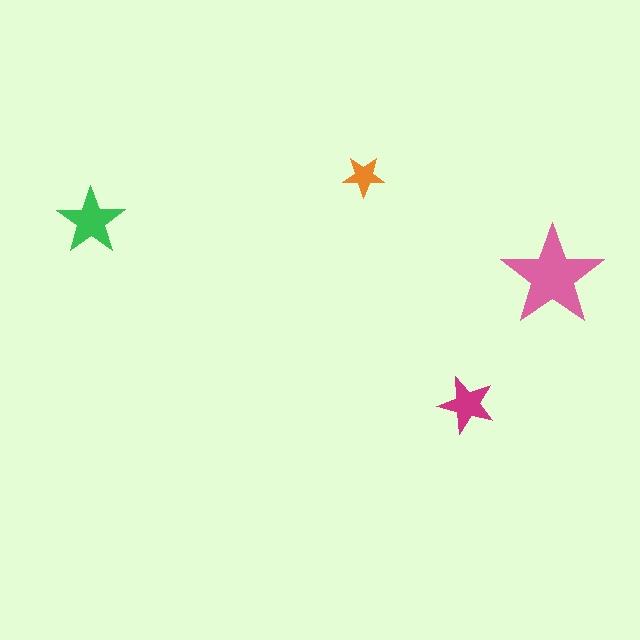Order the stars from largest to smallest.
the pink one, the green one, the magenta one, the orange one.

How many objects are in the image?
There are 4 objects in the image.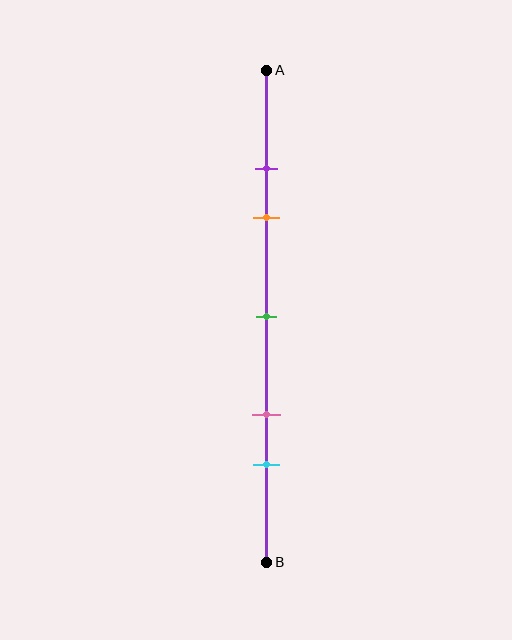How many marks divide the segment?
There are 5 marks dividing the segment.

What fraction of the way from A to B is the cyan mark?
The cyan mark is approximately 80% (0.8) of the way from A to B.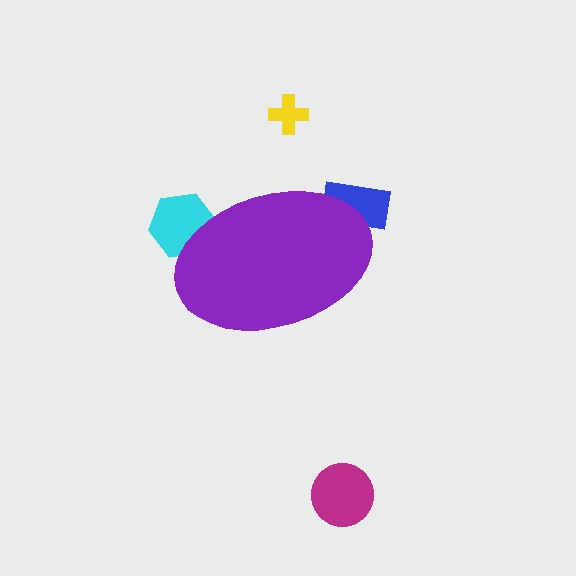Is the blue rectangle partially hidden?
Yes, the blue rectangle is partially hidden behind the purple ellipse.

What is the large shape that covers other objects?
A purple ellipse.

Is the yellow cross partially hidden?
No, the yellow cross is fully visible.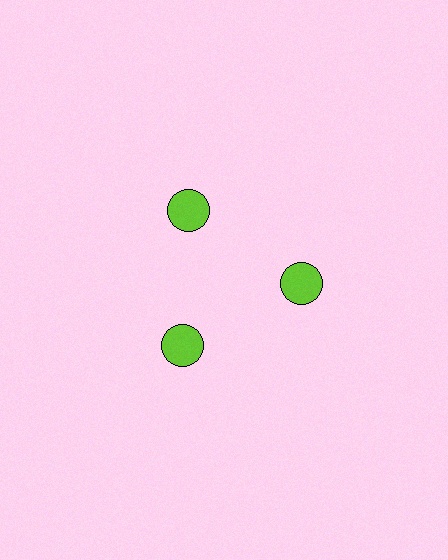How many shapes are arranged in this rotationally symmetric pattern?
There are 3 shapes, arranged in 3 groups of 1.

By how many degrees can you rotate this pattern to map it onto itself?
The pattern maps onto itself every 120 degrees of rotation.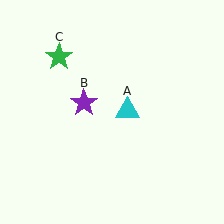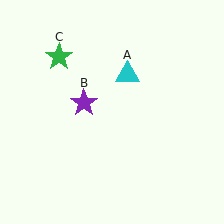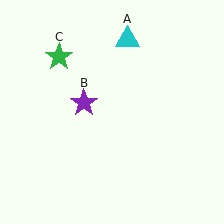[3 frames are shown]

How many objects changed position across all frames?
1 object changed position: cyan triangle (object A).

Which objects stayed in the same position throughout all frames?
Purple star (object B) and green star (object C) remained stationary.